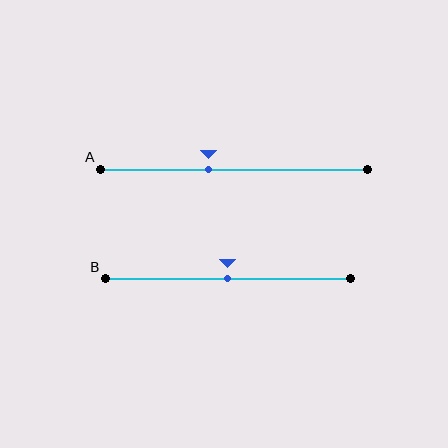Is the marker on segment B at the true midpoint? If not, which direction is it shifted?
Yes, the marker on segment B is at the true midpoint.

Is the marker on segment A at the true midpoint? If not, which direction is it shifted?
No, the marker on segment A is shifted to the left by about 9% of the segment length.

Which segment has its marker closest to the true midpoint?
Segment B has its marker closest to the true midpoint.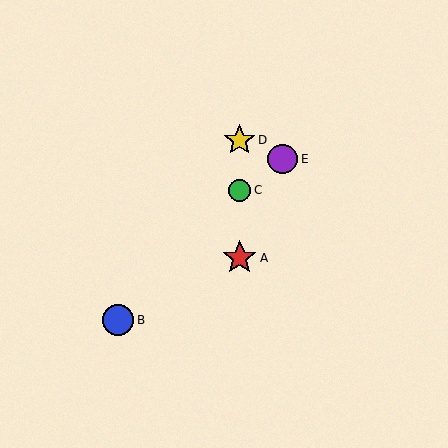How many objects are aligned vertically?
3 objects (A, C, D) are aligned vertically.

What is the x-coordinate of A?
Object A is at x≈240.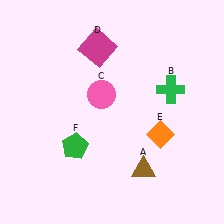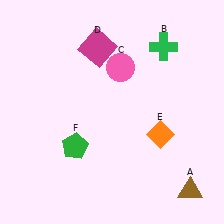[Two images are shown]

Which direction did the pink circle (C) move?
The pink circle (C) moved up.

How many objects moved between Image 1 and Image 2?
3 objects moved between the two images.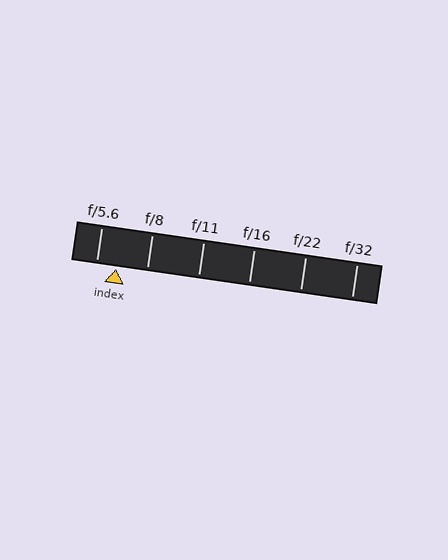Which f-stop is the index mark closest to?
The index mark is closest to f/5.6.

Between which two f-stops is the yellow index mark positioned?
The index mark is between f/5.6 and f/8.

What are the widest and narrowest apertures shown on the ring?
The widest aperture shown is f/5.6 and the narrowest is f/32.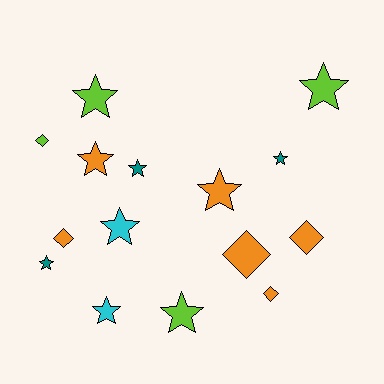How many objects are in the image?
There are 15 objects.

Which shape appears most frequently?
Star, with 10 objects.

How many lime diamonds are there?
There is 1 lime diamond.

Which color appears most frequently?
Orange, with 6 objects.